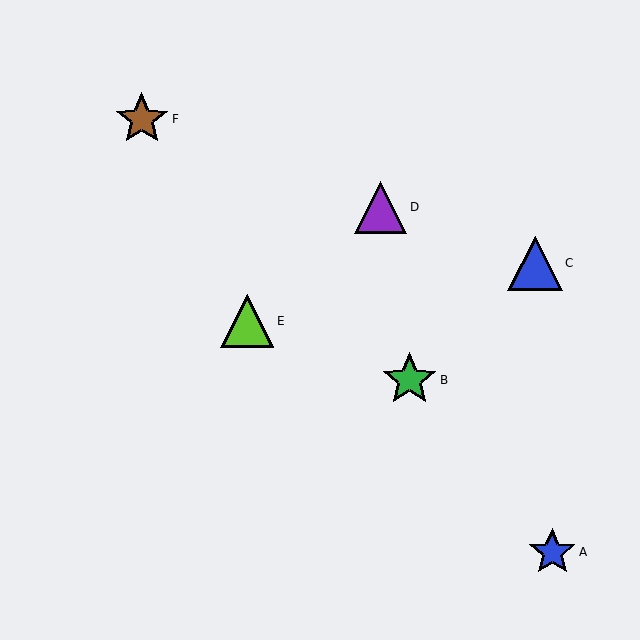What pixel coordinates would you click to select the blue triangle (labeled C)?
Click at (535, 264) to select the blue triangle C.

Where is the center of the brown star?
The center of the brown star is at (142, 119).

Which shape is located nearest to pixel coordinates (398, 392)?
The green star (labeled B) at (410, 380) is nearest to that location.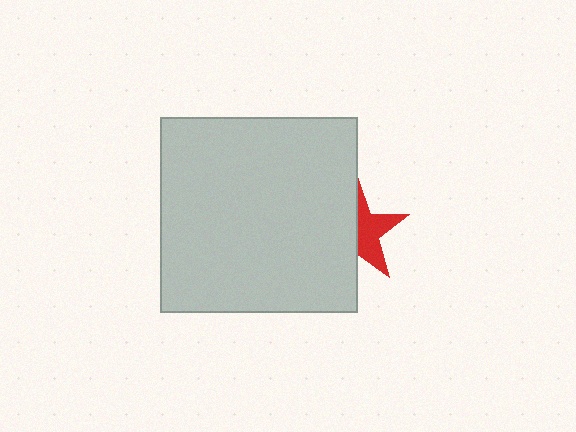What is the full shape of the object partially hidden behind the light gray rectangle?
The partially hidden object is a red star.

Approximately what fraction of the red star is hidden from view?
Roughly 51% of the red star is hidden behind the light gray rectangle.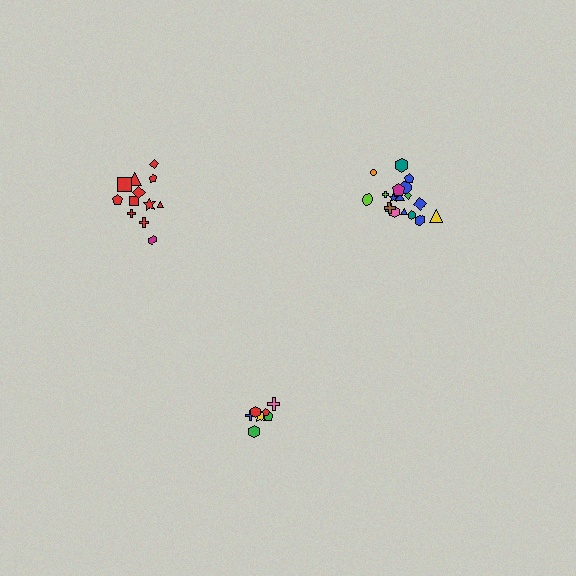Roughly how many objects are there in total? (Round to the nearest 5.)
Roughly 35 objects in total.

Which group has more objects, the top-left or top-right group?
The top-right group.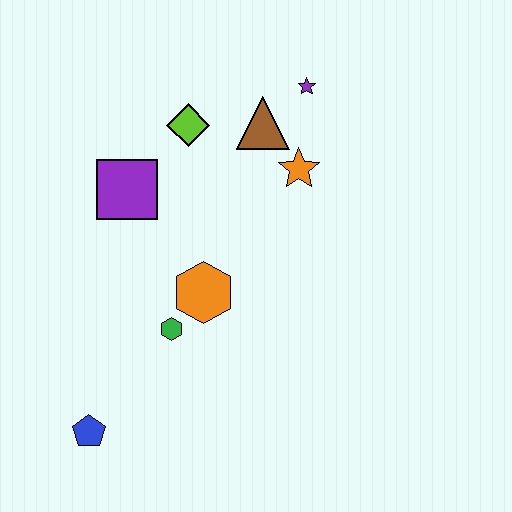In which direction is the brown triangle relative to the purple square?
The brown triangle is to the right of the purple square.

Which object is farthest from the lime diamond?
The blue pentagon is farthest from the lime diamond.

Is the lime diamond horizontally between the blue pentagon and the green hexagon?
No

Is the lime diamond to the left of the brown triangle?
Yes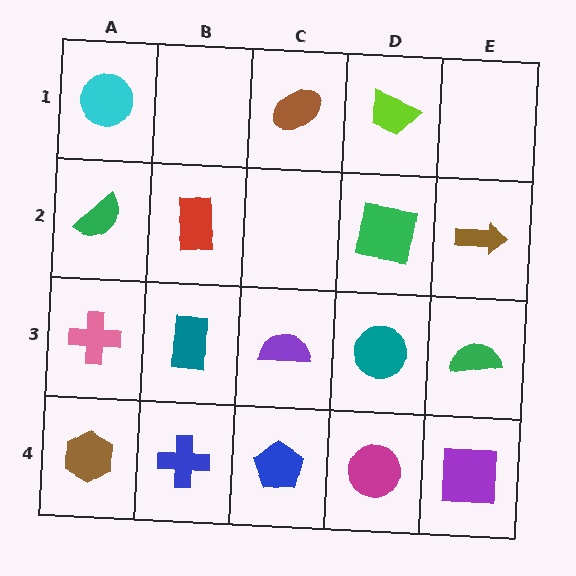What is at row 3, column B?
A teal rectangle.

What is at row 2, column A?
A green semicircle.